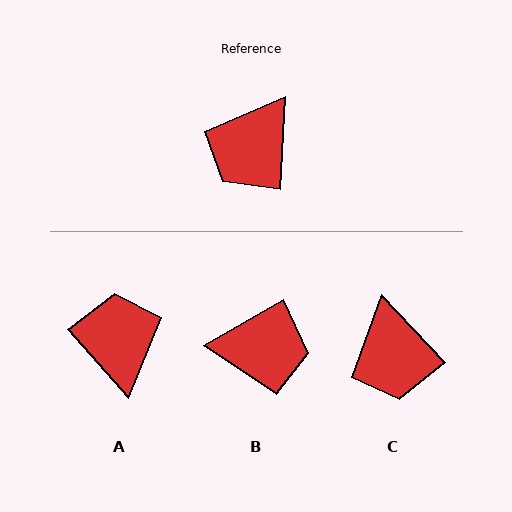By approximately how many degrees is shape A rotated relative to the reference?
Approximately 136 degrees clockwise.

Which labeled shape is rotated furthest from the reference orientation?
A, about 136 degrees away.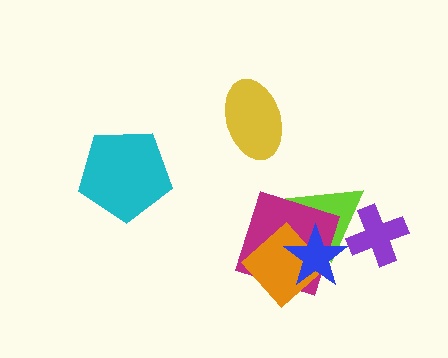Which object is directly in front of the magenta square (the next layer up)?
The orange diamond is directly in front of the magenta square.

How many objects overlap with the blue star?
3 objects overlap with the blue star.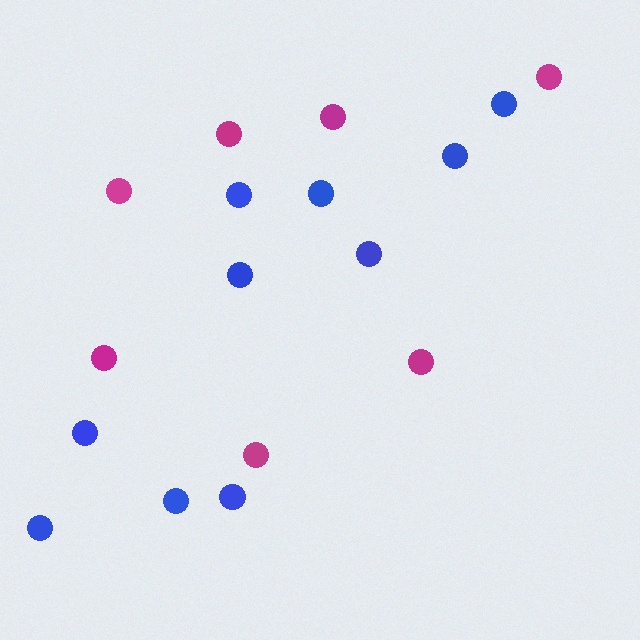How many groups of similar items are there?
There are 2 groups: one group of blue circles (10) and one group of magenta circles (7).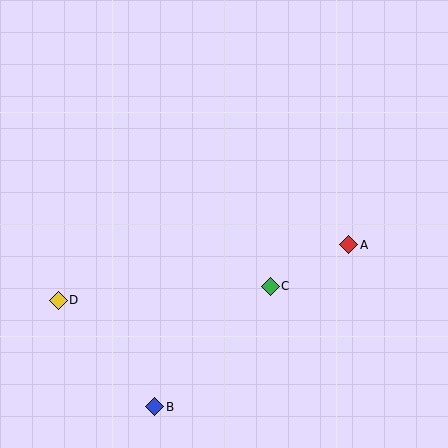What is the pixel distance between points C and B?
The distance between C and B is 167 pixels.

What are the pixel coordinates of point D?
Point D is at (58, 300).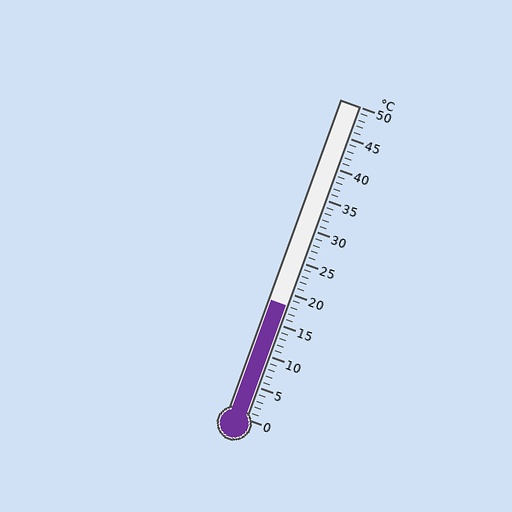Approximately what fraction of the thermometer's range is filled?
The thermometer is filled to approximately 35% of its range.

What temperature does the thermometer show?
The thermometer shows approximately 18°C.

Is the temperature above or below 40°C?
The temperature is below 40°C.